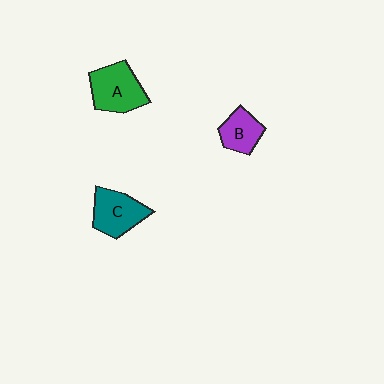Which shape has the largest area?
Shape A (green).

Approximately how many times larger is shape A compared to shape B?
Approximately 1.5 times.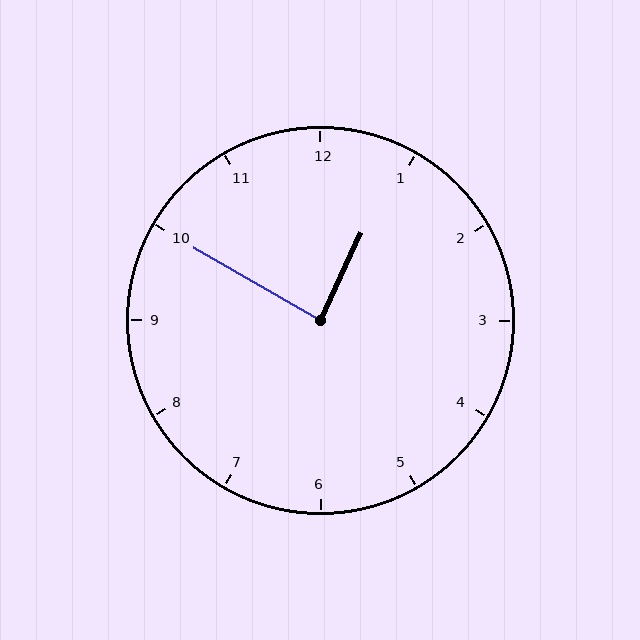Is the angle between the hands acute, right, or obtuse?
It is right.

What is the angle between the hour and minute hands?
Approximately 85 degrees.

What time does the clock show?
12:50.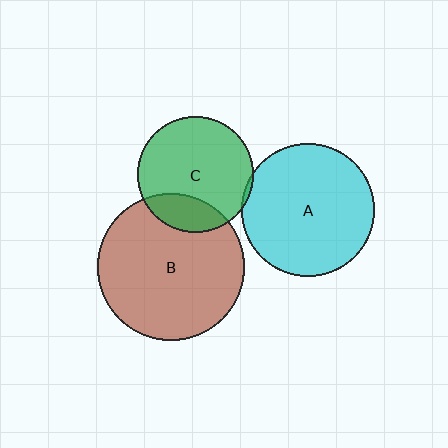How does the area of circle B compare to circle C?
Approximately 1.6 times.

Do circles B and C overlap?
Yes.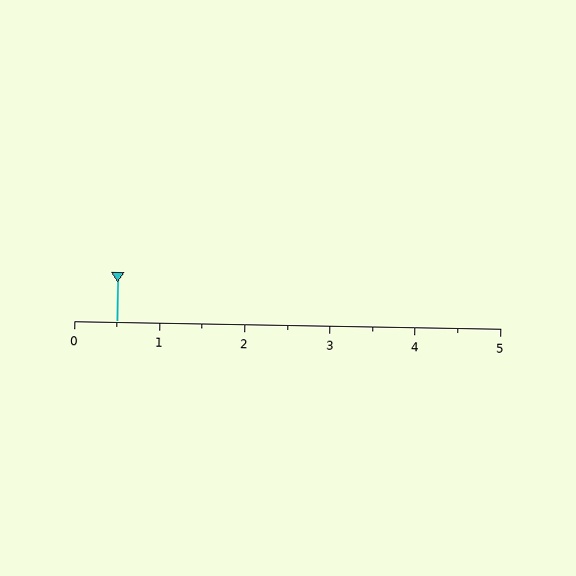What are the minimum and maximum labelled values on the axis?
The axis runs from 0 to 5.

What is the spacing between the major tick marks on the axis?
The major ticks are spaced 1 apart.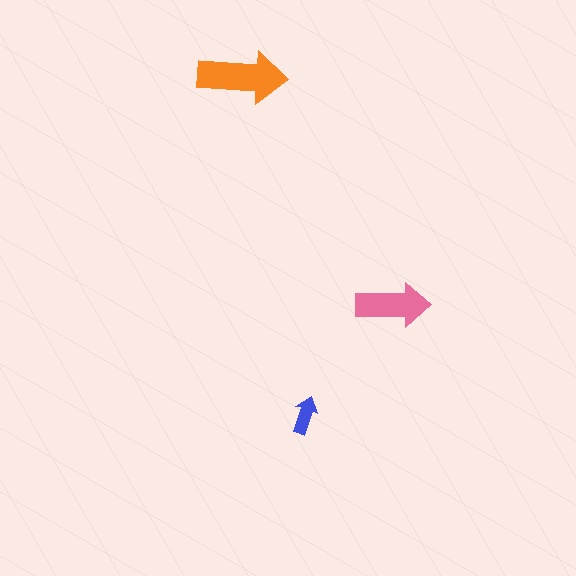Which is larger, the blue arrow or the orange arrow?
The orange one.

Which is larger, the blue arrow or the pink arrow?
The pink one.